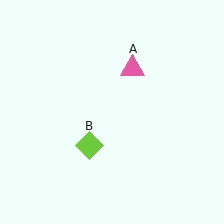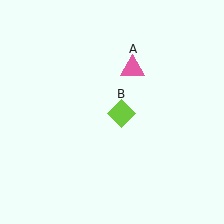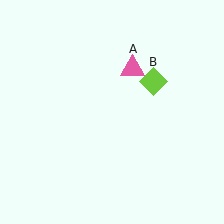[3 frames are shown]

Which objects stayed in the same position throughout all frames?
Pink triangle (object A) remained stationary.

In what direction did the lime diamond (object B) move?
The lime diamond (object B) moved up and to the right.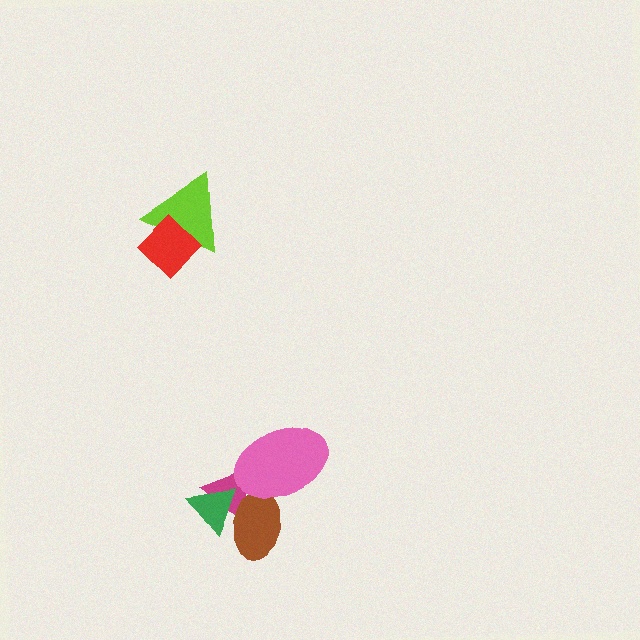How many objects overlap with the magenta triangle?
3 objects overlap with the magenta triangle.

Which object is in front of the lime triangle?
The red diamond is in front of the lime triangle.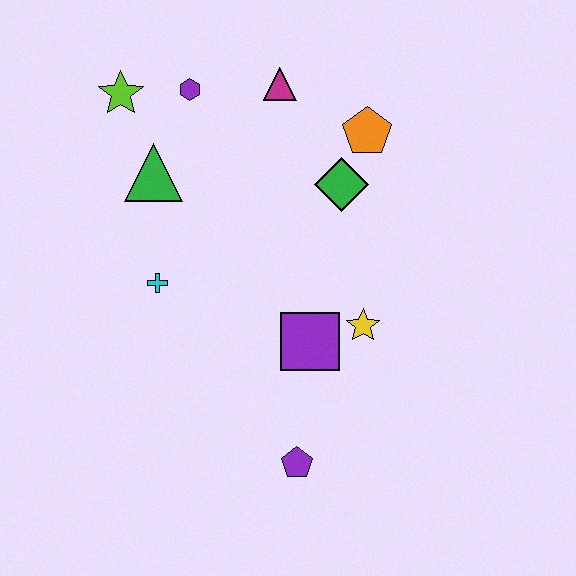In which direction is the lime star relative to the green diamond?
The lime star is to the left of the green diamond.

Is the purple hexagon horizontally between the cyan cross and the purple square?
Yes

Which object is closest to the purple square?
The yellow star is closest to the purple square.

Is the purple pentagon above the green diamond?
No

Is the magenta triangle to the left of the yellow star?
Yes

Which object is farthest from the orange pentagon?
The purple pentagon is farthest from the orange pentagon.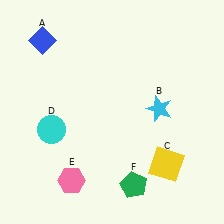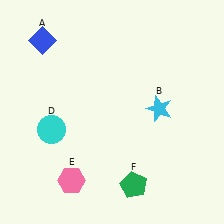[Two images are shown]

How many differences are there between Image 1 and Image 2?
There is 1 difference between the two images.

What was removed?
The yellow square (C) was removed in Image 2.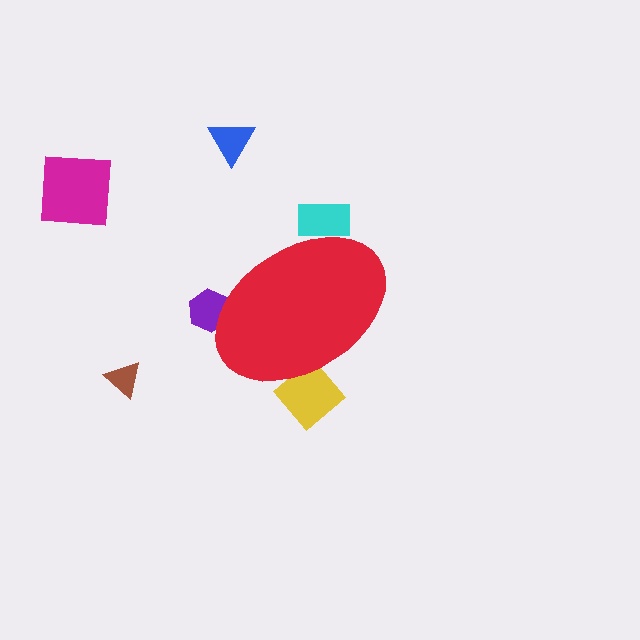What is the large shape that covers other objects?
A red ellipse.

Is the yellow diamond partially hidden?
Yes, the yellow diamond is partially hidden behind the red ellipse.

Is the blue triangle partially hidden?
No, the blue triangle is fully visible.